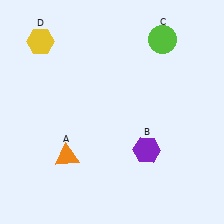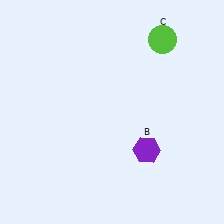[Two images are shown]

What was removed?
The yellow hexagon (D), the orange triangle (A) were removed in Image 2.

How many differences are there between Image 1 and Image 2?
There are 2 differences between the two images.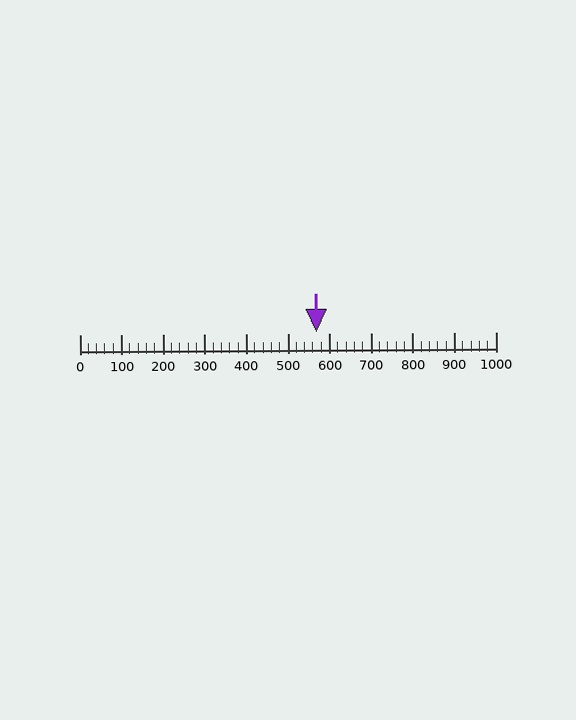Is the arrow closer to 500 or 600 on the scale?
The arrow is closer to 600.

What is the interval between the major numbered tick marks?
The major tick marks are spaced 100 units apart.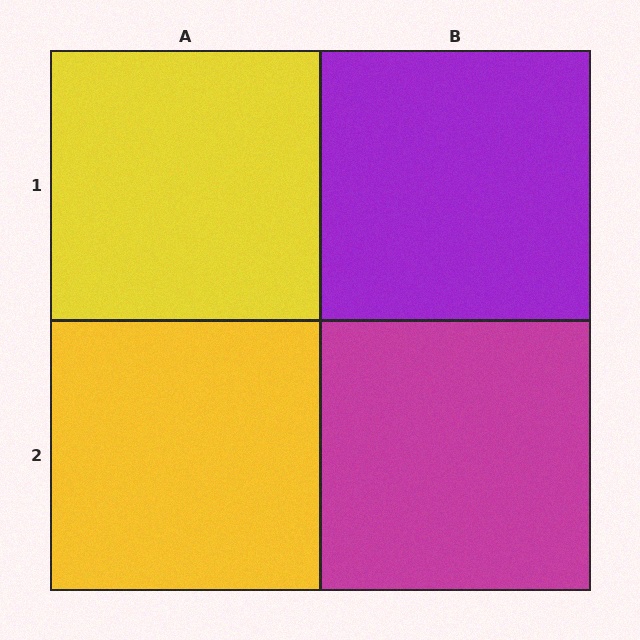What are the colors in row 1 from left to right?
Yellow, purple.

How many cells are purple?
1 cell is purple.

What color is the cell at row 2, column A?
Yellow.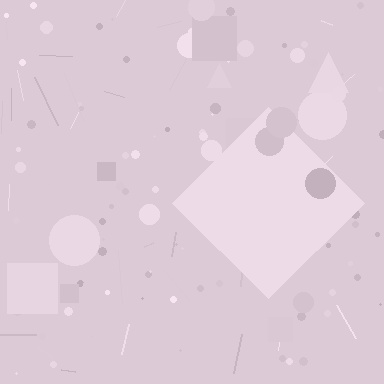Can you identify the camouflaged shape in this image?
The camouflaged shape is a diamond.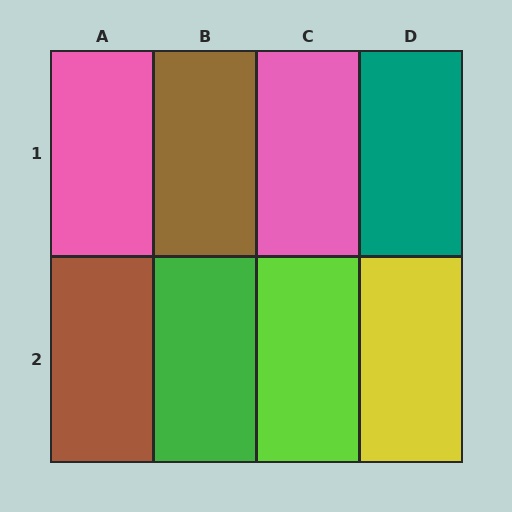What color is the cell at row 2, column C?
Lime.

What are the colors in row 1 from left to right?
Pink, brown, pink, teal.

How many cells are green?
1 cell is green.